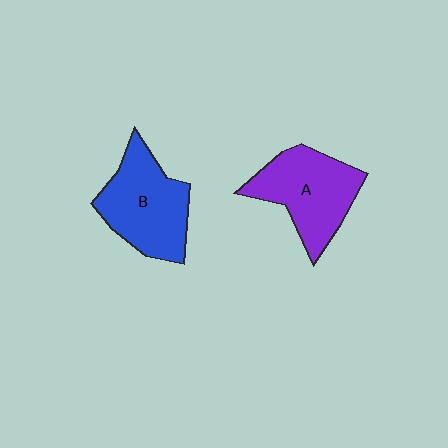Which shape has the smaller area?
Shape A (purple).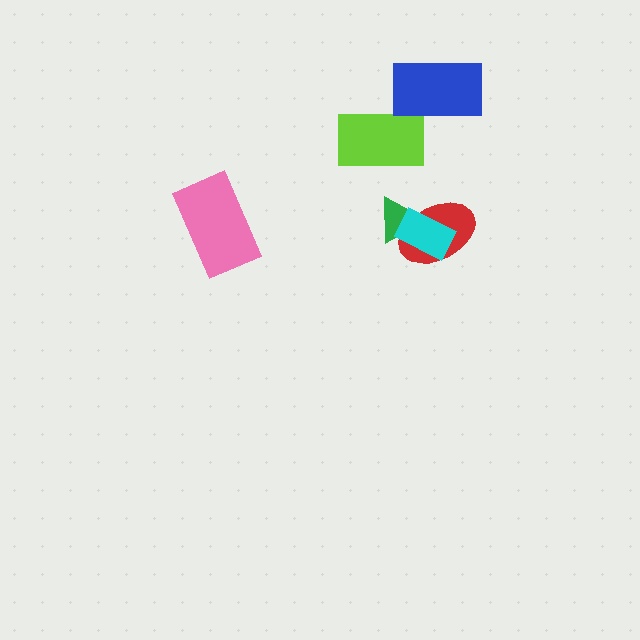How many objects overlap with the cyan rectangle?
2 objects overlap with the cyan rectangle.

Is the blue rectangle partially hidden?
No, no other shape covers it.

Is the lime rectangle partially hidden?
Yes, it is partially covered by another shape.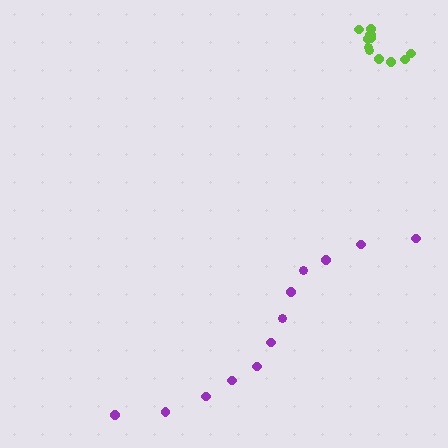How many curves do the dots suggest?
There are 2 distinct paths.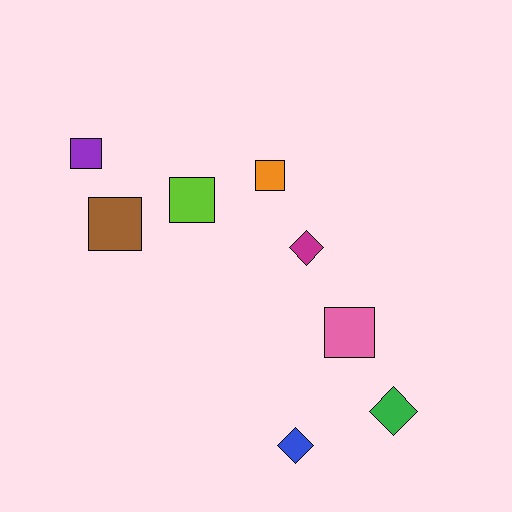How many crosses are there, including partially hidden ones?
There are no crosses.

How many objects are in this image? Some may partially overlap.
There are 8 objects.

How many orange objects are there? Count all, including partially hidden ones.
There is 1 orange object.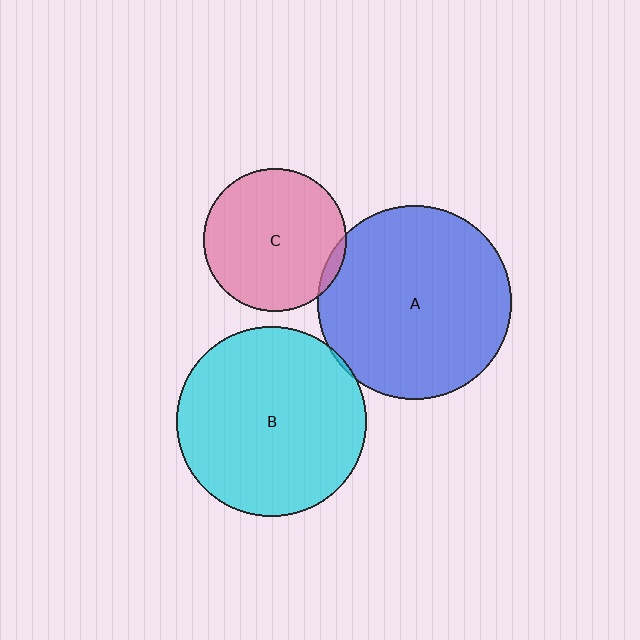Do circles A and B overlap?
Yes.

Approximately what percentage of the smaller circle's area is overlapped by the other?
Approximately 5%.